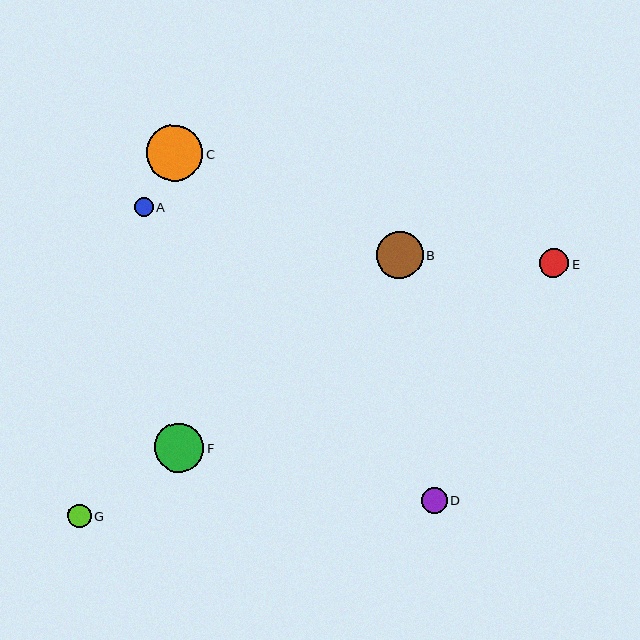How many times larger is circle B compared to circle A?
Circle B is approximately 2.5 times the size of circle A.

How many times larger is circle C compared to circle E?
Circle C is approximately 1.9 times the size of circle E.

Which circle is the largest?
Circle C is the largest with a size of approximately 56 pixels.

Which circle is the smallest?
Circle A is the smallest with a size of approximately 18 pixels.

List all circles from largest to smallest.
From largest to smallest: C, F, B, E, D, G, A.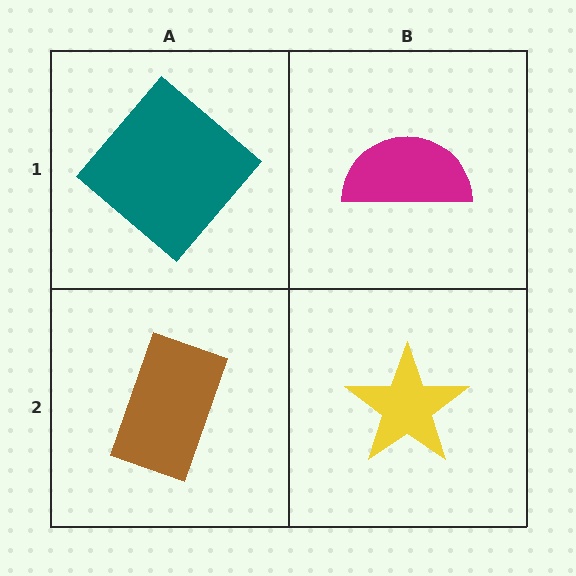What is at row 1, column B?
A magenta semicircle.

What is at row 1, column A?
A teal diamond.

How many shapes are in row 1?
2 shapes.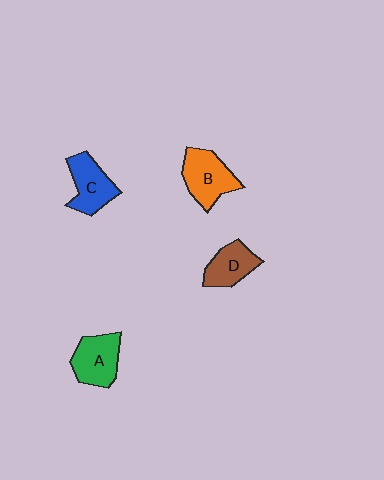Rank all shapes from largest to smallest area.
From largest to smallest: B (orange), A (green), C (blue), D (brown).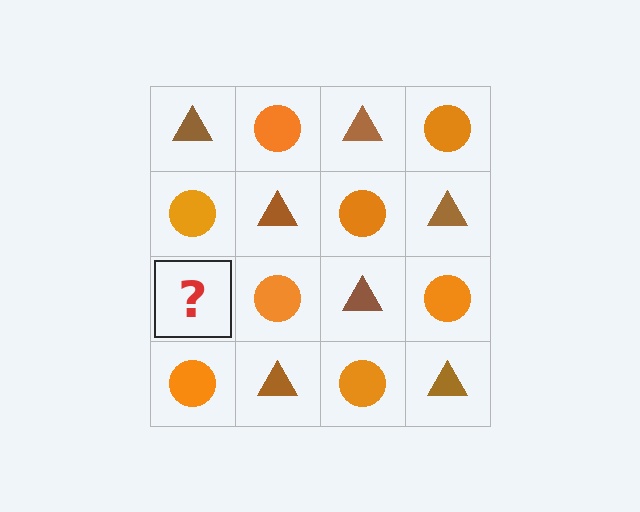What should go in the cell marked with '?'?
The missing cell should contain a brown triangle.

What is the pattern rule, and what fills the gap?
The rule is that it alternates brown triangle and orange circle in a checkerboard pattern. The gap should be filled with a brown triangle.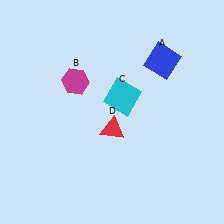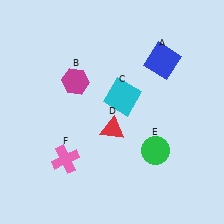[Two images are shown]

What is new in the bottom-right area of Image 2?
A green circle (E) was added in the bottom-right area of Image 2.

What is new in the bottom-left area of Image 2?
A pink cross (F) was added in the bottom-left area of Image 2.